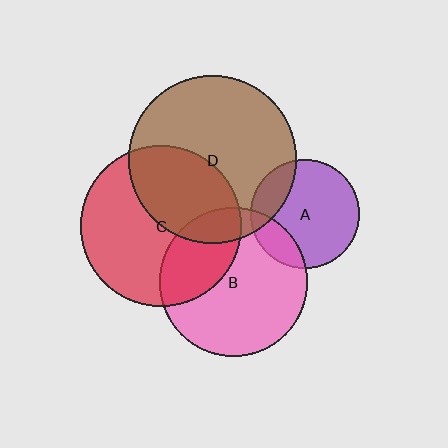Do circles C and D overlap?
Yes.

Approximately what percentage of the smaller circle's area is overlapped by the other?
Approximately 40%.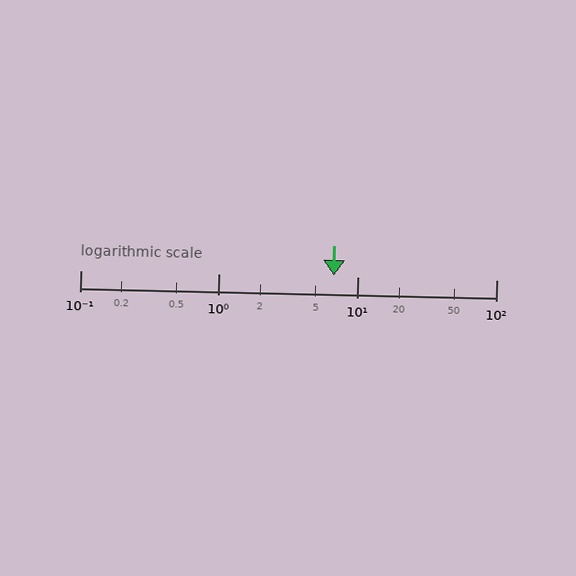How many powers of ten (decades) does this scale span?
The scale spans 3 decades, from 0.1 to 100.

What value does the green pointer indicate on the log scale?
The pointer indicates approximately 6.7.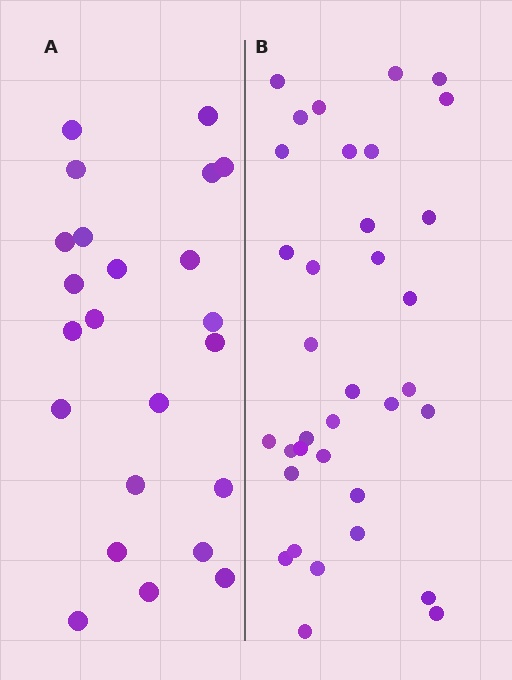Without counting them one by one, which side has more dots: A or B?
Region B (the right region) has more dots.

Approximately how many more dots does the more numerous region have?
Region B has roughly 12 or so more dots than region A.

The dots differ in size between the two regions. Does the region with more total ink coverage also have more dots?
No. Region A has more total ink coverage because its dots are larger, but region B actually contains more individual dots. Total area can be misleading — the number of items is what matters here.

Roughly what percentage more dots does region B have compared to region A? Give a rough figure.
About 50% more.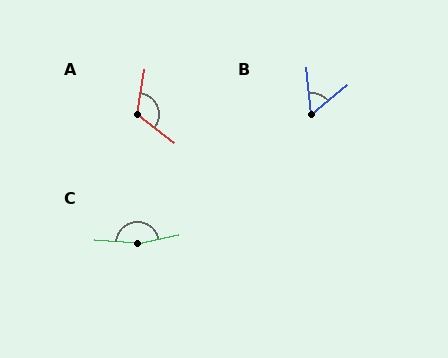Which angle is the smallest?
B, at approximately 56 degrees.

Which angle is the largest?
C, at approximately 164 degrees.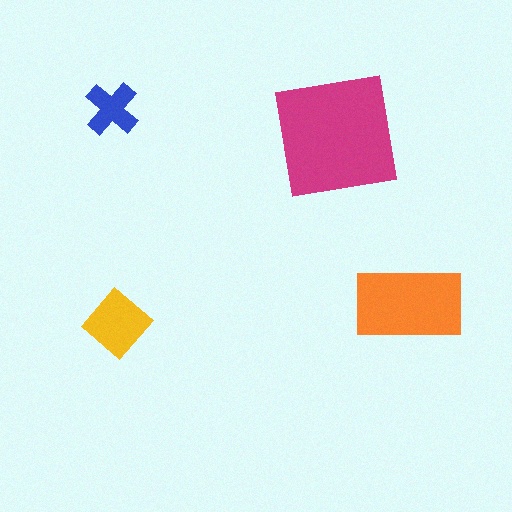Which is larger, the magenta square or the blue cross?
The magenta square.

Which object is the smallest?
The blue cross.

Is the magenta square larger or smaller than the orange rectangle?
Larger.